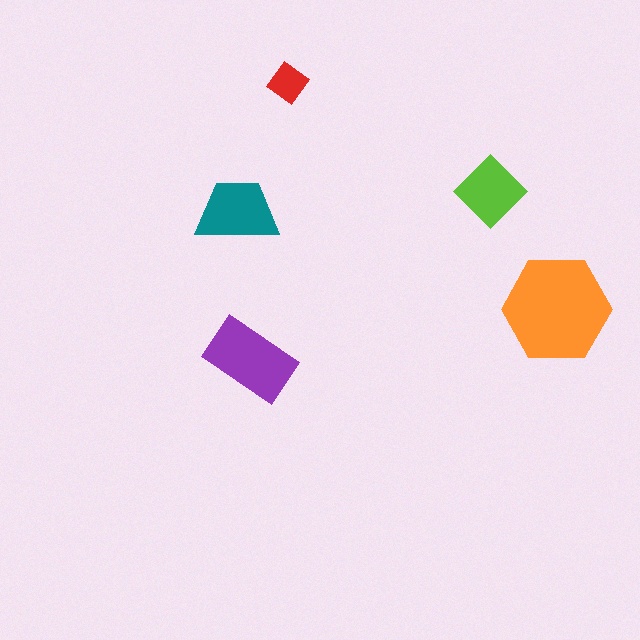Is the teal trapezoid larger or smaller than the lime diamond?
Larger.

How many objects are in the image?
There are 5 objects in the image.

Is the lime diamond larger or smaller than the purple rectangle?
Smaller.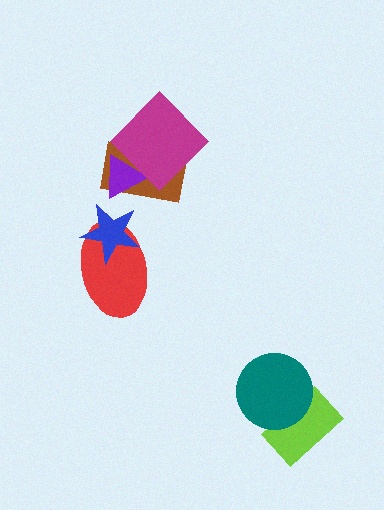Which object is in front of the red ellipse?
The blue star is in front of the red ellipse.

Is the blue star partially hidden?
No, no other shape covers it.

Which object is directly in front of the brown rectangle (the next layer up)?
The purple triangle is directly in front of the brown rectangle.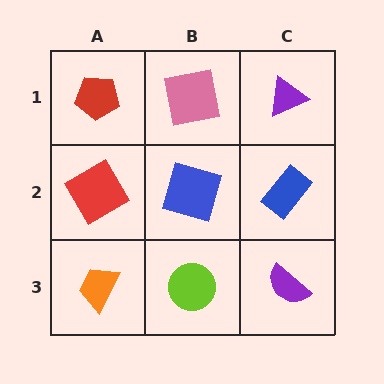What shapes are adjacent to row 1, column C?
A blue rectangle (row 2, column C), a pink square (row 1, column B).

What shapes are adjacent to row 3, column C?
A blue rectangle (row 2, column C), a lime circle (row 3, column B).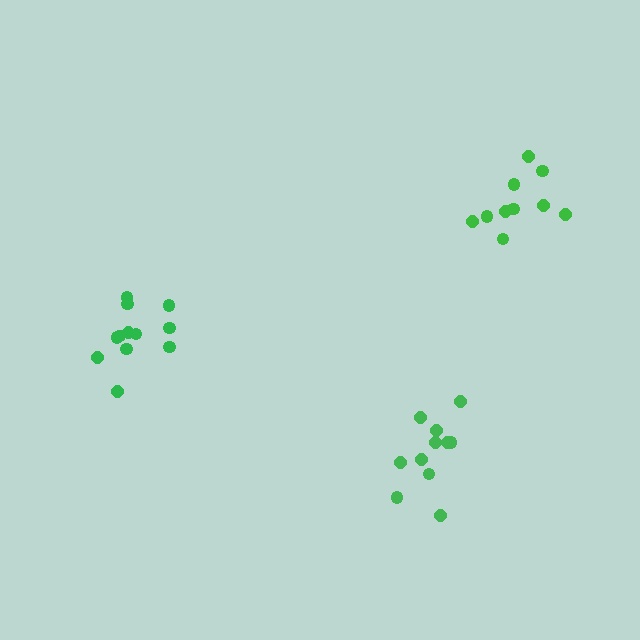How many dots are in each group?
Group 1: 11 dots, Group 2: 12 dots, Group 3: 10 dots (33 total).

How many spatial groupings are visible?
There are 3 spatial groupings.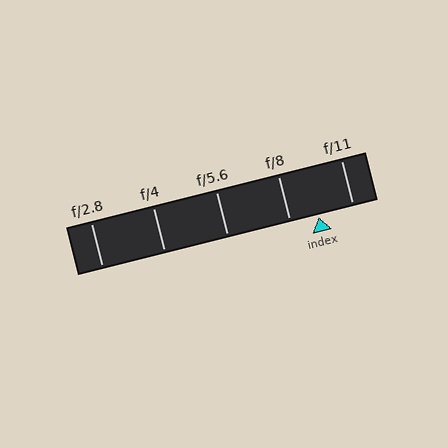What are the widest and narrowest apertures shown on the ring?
The widest aperture shown is f/2.8 and the narrowest is f/11.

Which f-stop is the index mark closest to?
The index mark is closest to f/8.